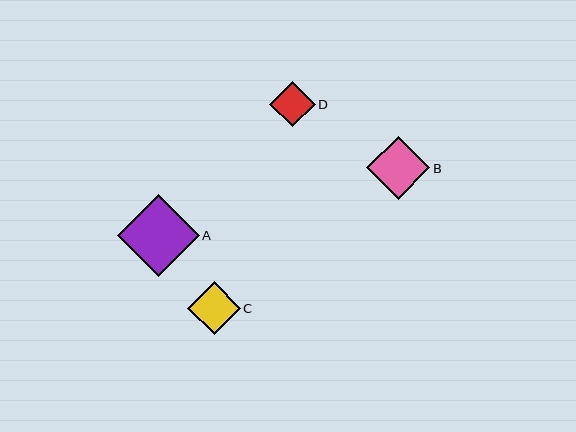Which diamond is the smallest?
Diamond D is the smallest with a size of approximately 46 pixels.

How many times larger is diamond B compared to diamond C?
Diamond B is approximately 1.2 times the size of diamond C.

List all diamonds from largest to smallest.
From largest to smallest: A, B, C, D.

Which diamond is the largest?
Diamond A is the largest with a size of approximately 82 pixels.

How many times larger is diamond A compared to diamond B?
Diamond A is approximately 1.3 times the size of diamond B.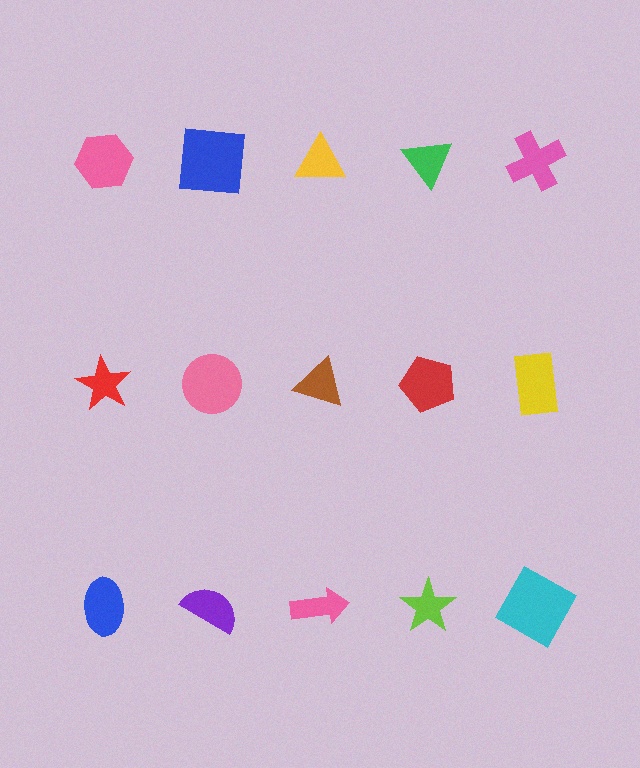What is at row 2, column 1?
A red star.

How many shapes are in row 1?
5 shapes.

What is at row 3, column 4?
A lime star.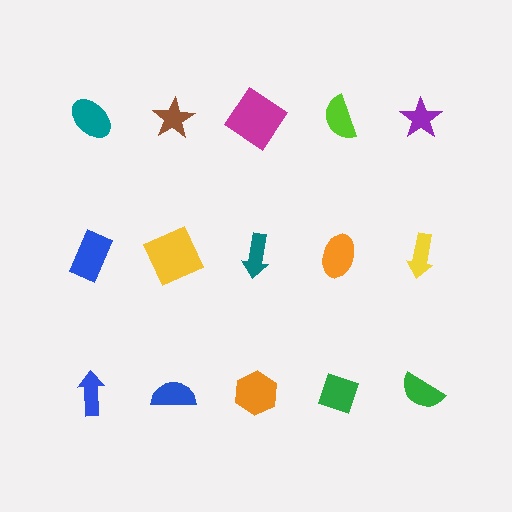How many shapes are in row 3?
5 shapes.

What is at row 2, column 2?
A yellow square.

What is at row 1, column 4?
A lime semicircle.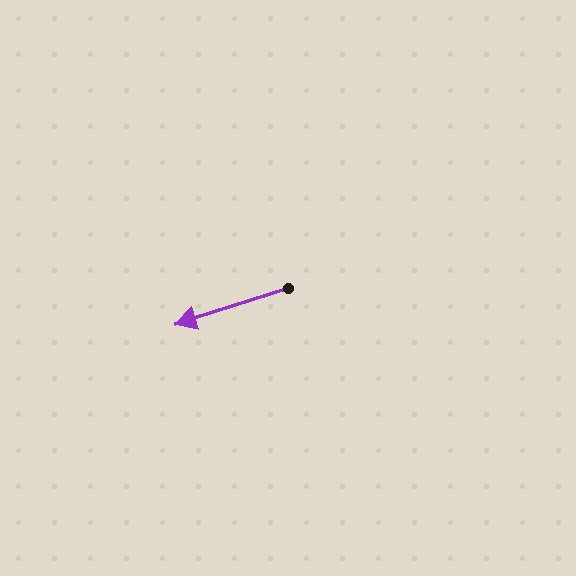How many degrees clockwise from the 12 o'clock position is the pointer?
Approximately 252 degrees.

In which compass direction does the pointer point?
West.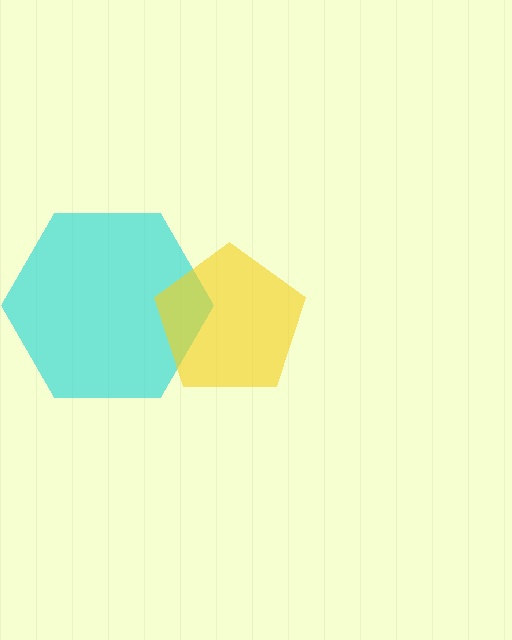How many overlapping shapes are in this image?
There are 2 overlapping shapes in the image.